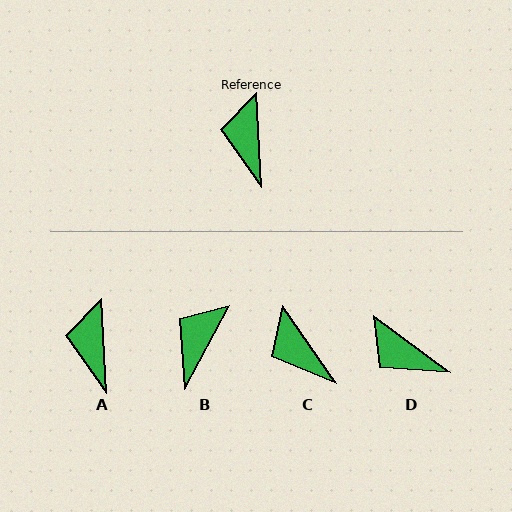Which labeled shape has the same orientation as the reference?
A.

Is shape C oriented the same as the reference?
No, it is off by about 32 degrees.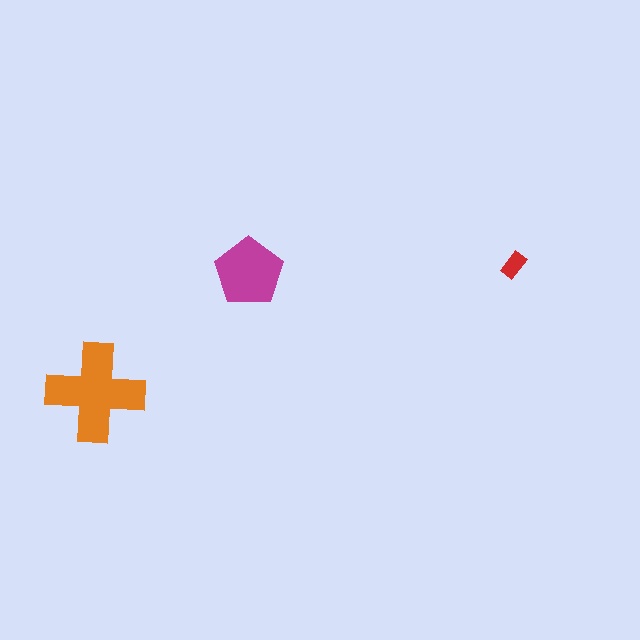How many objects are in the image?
There are 3 objects in the image.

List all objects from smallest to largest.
The red rectangle, the magenta pentagon, the orange cross.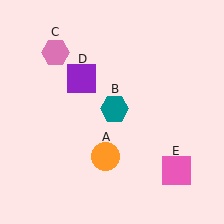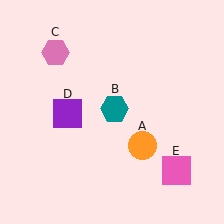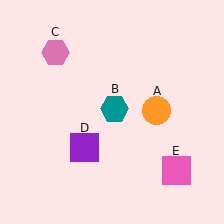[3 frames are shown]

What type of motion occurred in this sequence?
The orange circle (object A), purple square (object D) rotated counterclockwise around the center of the scene.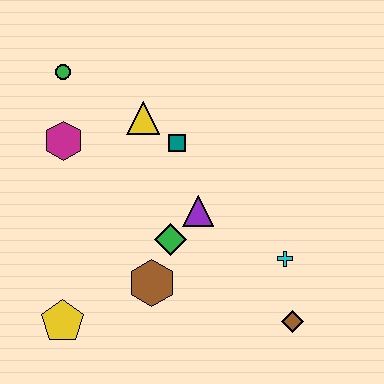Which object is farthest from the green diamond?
The green circle is farthest from the green diamond.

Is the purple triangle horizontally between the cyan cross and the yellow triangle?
Yes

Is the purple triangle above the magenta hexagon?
No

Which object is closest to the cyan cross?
The brown diamond is closest to the cyan cross.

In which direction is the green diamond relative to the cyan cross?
The green diamond is to the left of the cyan cross.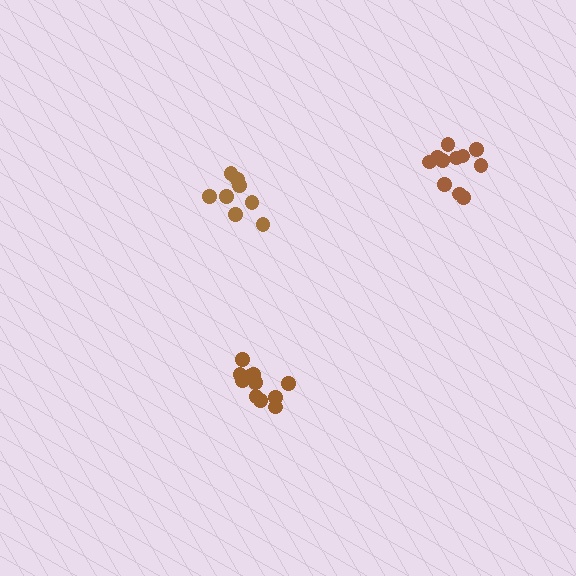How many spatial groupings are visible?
There are 3 spatial groupings.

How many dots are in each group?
Group 1: 11 dots, Group 2: 11 dots, Group 3: 8 dots (30 total).